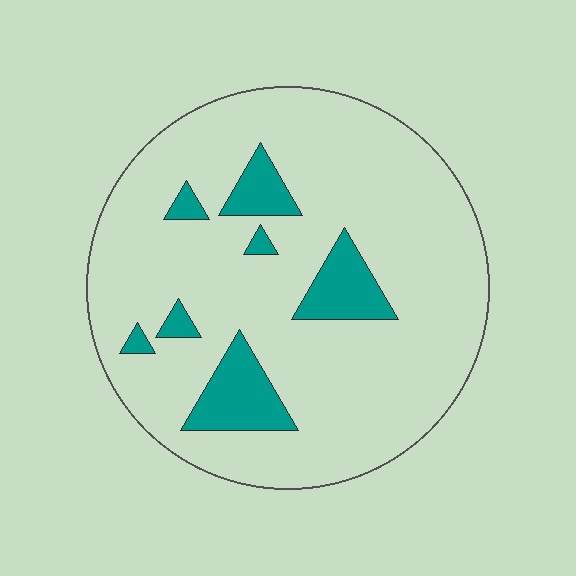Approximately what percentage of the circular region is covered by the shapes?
Approximately 15%.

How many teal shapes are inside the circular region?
7.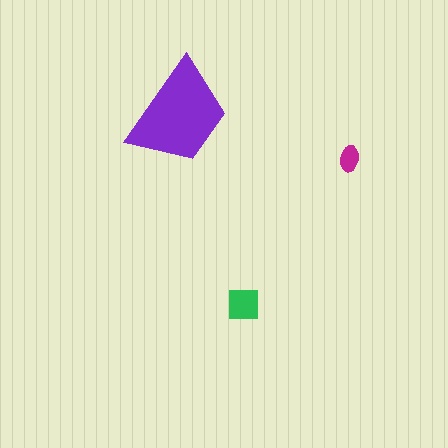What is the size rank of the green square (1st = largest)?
2nd.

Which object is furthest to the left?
The purple trapezoid is leftmost.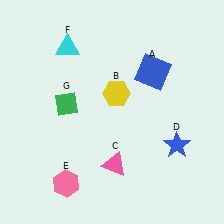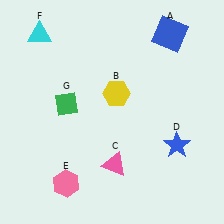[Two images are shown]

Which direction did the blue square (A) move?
The blue square (A) moved up.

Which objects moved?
The objects that moved are: the blue square (A), the cyan triangle (F).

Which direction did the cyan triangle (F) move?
The cyan triangle (F) moved left.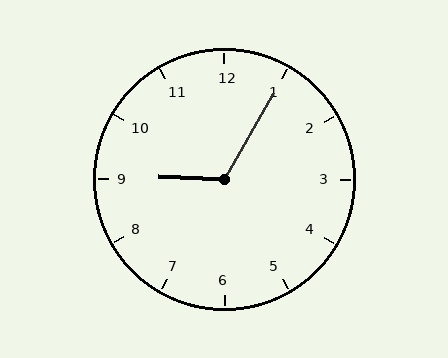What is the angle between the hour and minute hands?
Approximately 118 degrees.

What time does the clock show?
9:05.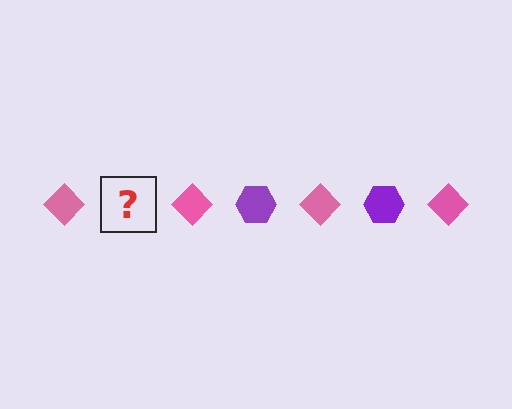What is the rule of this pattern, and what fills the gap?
The rule is that the pattern alternates between pink diamond and purple hexagon. The gap should be filled with a purple hexagon.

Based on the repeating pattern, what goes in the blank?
The blank should be a purple hexagon.